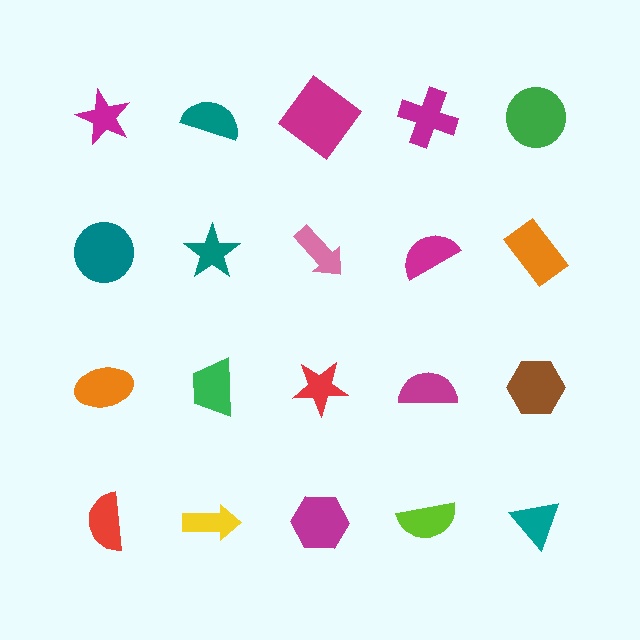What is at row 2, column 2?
A teal star.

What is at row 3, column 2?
A green trapezoid.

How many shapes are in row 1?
5 shapes.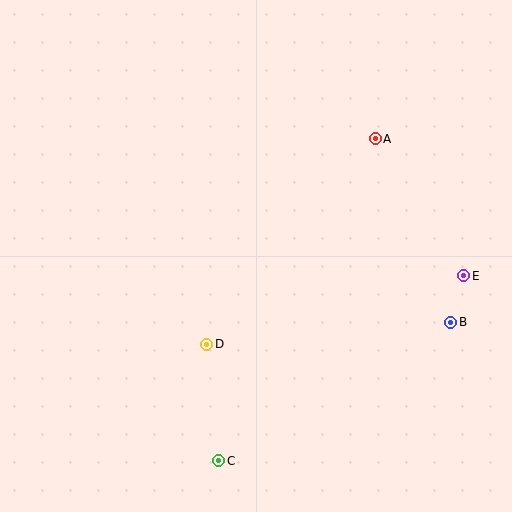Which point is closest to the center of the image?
Point D at (207, 344) is closest to the center.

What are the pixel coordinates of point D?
Point D is at (207, 344).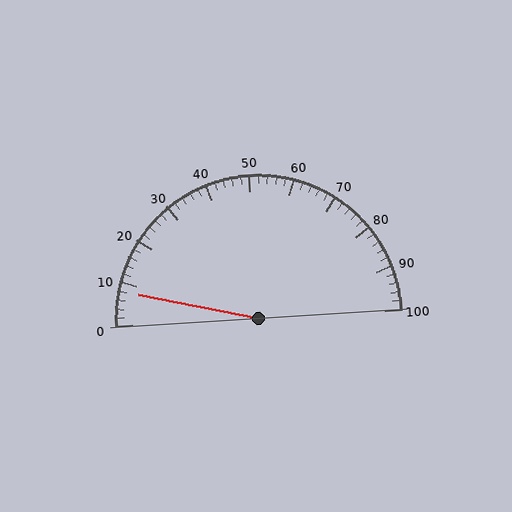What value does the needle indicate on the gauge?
The needle indicates approximately 8.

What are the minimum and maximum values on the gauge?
The gauge ranges from 0 to 100.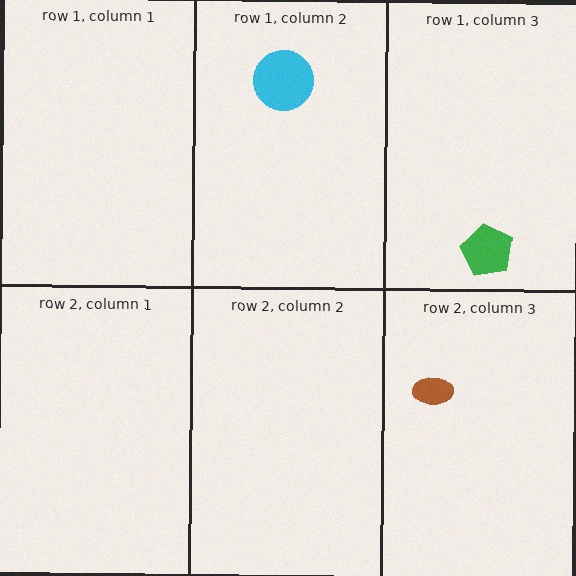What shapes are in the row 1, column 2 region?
The cyan circle.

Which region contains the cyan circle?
The row 1, column 2 region.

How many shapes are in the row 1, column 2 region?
1.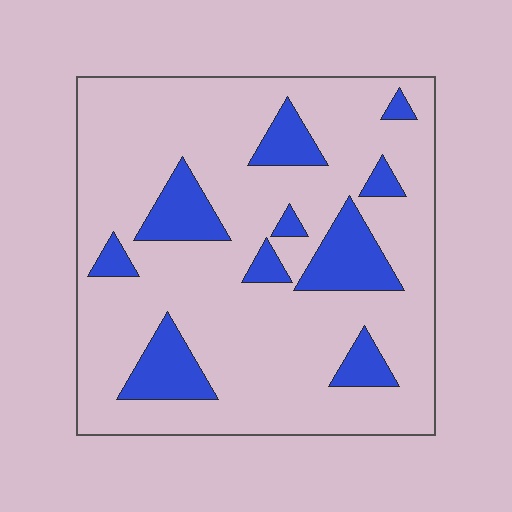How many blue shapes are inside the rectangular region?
10.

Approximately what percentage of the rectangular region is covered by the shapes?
Approximately 20%.